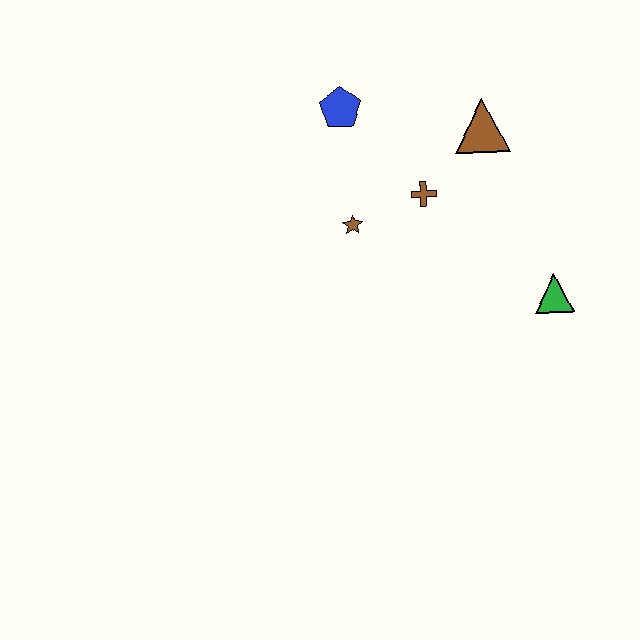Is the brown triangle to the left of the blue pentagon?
No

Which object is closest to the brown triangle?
The brown cross is closest to the brown triangle.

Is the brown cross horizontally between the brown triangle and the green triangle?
No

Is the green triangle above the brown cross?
No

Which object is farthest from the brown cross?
The green triangle is farthest from the brown cross.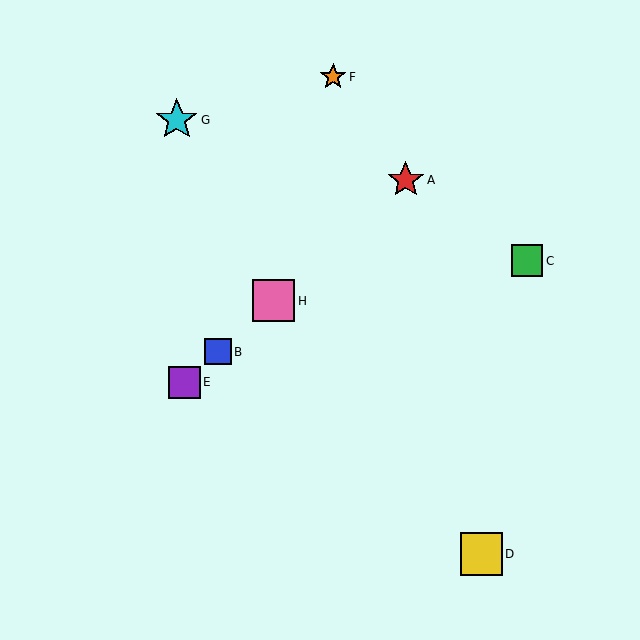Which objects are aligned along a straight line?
Objects A, B, E, H are aligned along a straight line.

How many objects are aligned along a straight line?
4 objects (A, B, E, H) are aligned along a straight line.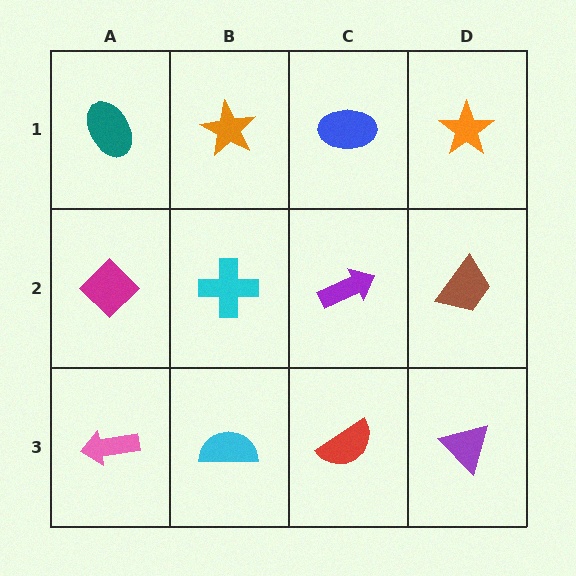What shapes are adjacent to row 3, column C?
A purple arrow (row 2, column C), a cyan semicircle (row 3, column B), a purple triangle (row 3, column D).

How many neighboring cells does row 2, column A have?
3.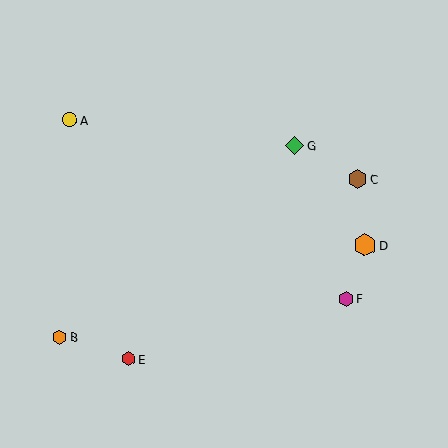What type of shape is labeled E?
Shape E is a red hexagon.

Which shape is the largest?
The orange hexagon (labeled D) is the largest.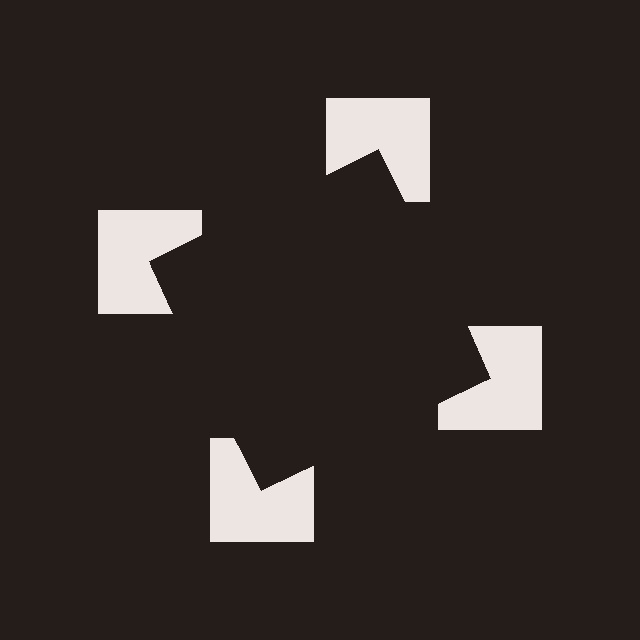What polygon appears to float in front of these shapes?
An illusory square — its edges are inferred from the aligned wedge cuts in the notched squares, not physically drawn.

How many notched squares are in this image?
There are 4 — one at each vertex of the illusory square.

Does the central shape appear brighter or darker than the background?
It typically appears slightly darker than the background, even though no actual brightness change is drawn.